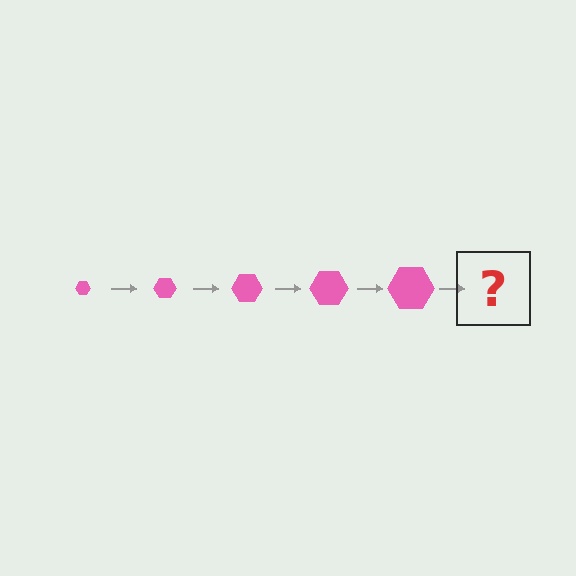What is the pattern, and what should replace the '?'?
The pattern is that the hexagon gets progressively larger each step. The '?' should be a pink hexagon, larger than the previous one.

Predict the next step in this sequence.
The next step is a pink hexagon, larger than the previous one.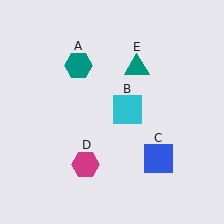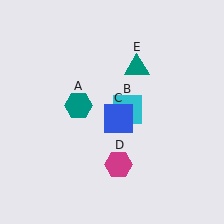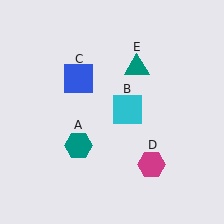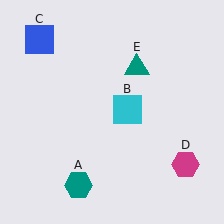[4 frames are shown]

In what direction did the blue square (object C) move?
The blue square (object C) moved up and to the left.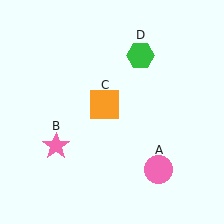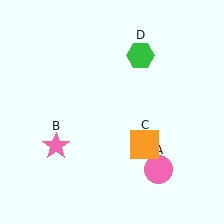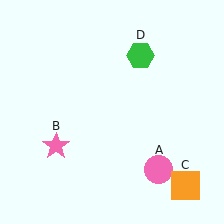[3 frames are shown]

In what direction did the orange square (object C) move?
The orange square (object C) moved down and to the right.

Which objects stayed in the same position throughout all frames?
Pink circle (object A) and pink star (object B) and green hexagon (object D) remained stationary.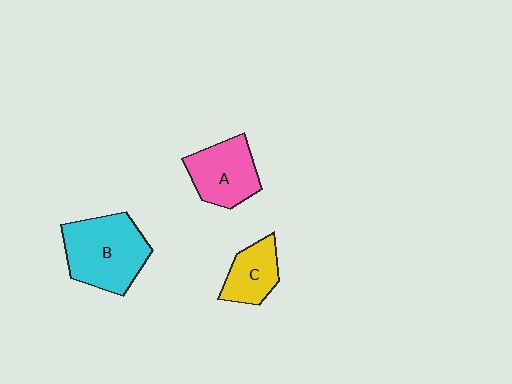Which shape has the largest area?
Shape B (cyan).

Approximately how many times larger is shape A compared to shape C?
Approximately 1.4 times.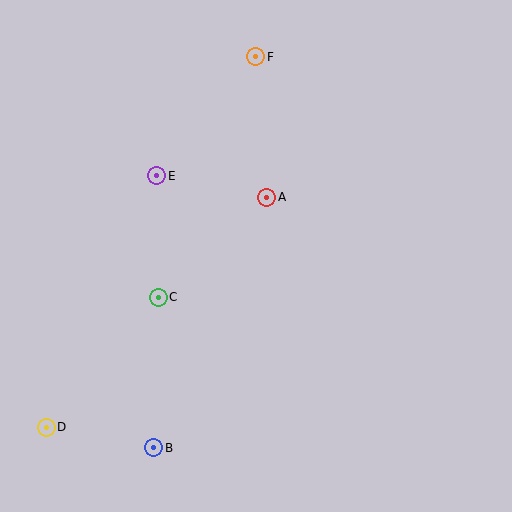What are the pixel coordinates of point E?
Point E is at (157, 176).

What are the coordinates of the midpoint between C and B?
The midpoint between C and B is at (156, 372).